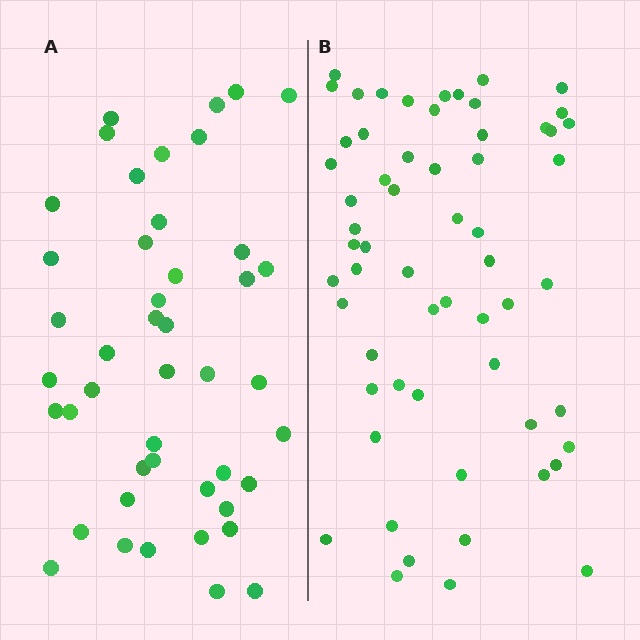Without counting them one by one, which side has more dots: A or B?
Region B (the right region) has more dots.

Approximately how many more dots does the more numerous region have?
Region B has approximately 15 more dots than region A.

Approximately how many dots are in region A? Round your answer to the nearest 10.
About 40 dots. (The exact count is 45, which rounds to 40.)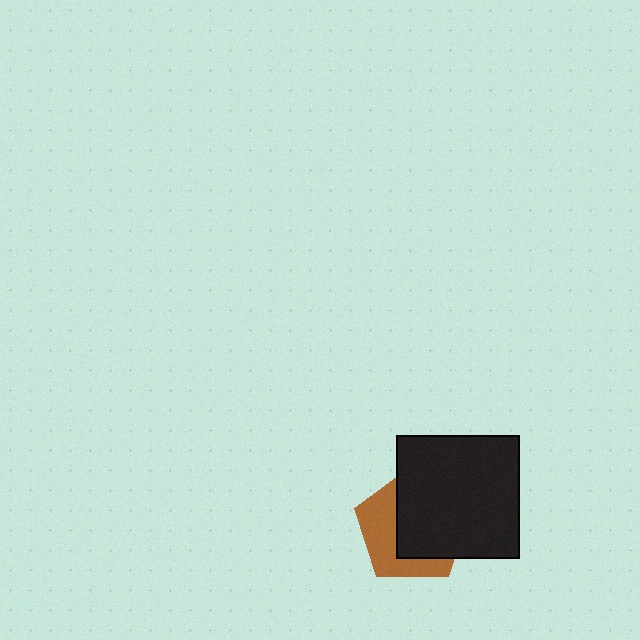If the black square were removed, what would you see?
You would see the complete brown pentagon.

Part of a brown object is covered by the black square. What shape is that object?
It is a pentagon.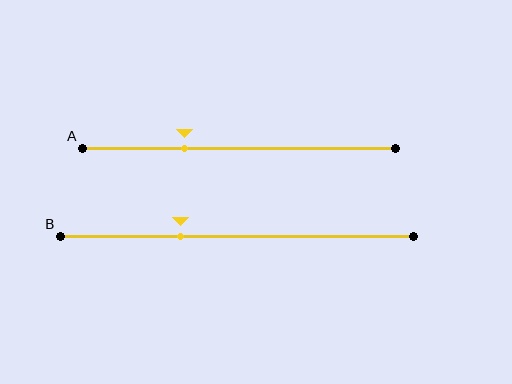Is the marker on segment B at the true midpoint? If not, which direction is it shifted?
No, the marker on segment B is shifted to the left by about 16% of the segment length.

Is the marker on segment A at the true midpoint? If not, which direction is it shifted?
No, the marker on segment A is shifted to the left by about 17% of the segment length.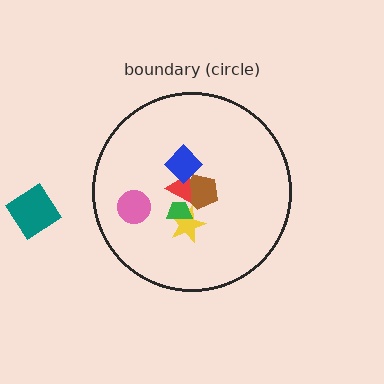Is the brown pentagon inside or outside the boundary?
Inside.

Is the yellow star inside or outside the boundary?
Inside.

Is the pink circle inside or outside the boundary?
Inside.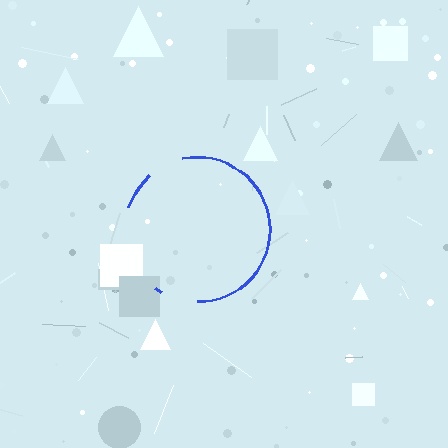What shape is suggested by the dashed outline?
The dashed outline suggests a circle.